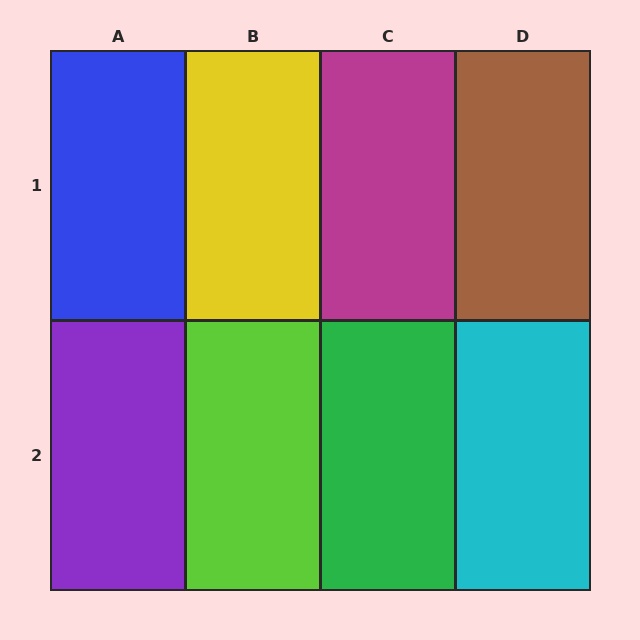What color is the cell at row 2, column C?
Green.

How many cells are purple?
1 cell is purple.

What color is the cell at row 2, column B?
Lime.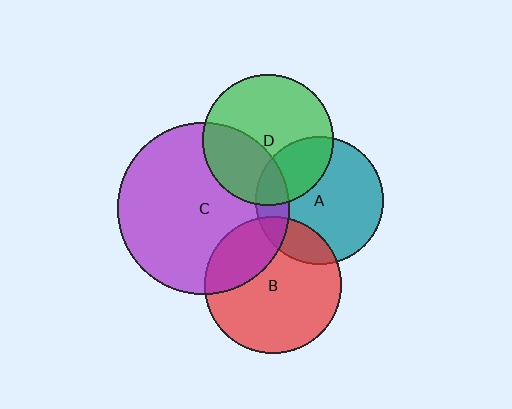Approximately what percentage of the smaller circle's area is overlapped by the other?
Approximately 20%.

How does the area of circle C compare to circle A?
Approximately 1.8 times.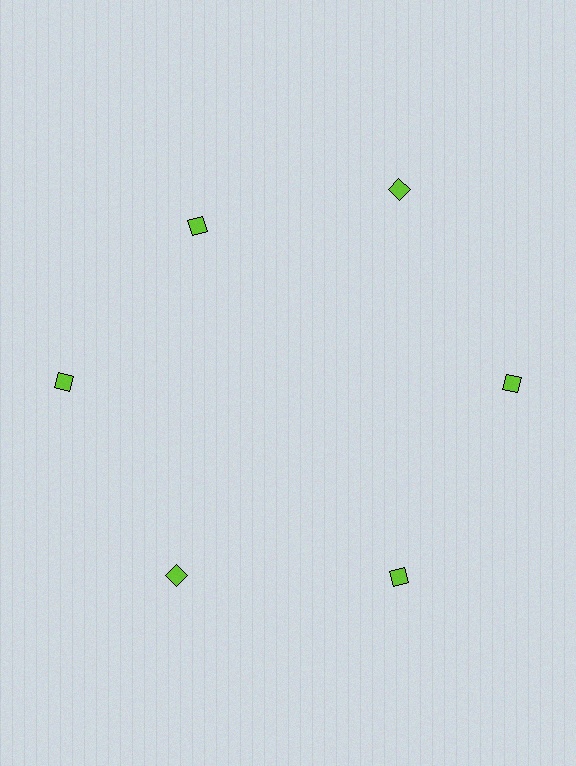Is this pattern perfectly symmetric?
No. The 6 lime diamonds are arranged in a ring, but one element near the 11 o'clock position is pulled inward toward the center, breaking the 6-fold rotational symmetry.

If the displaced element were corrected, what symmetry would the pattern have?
It would have 6-fold rotational symmetry — the pattern would map onto itself every 60 degrees.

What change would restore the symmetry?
The symmetry would be restored by moving it outward, back onto the ring so that all 6 diamonds sit at equal angles and equal distance from the center.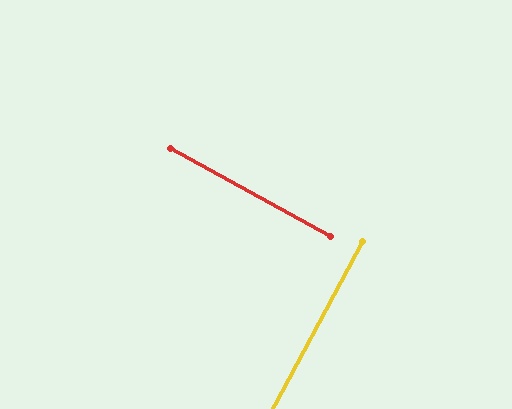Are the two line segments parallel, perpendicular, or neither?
Perpendicular — they meet at approximately 90°.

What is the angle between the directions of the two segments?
Approximately 90 degrees.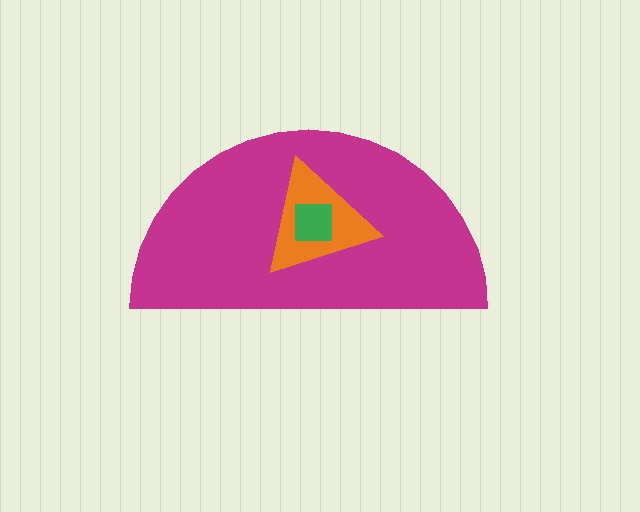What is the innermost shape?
The green square.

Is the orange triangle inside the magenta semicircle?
Yes.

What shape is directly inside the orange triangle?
The green square.